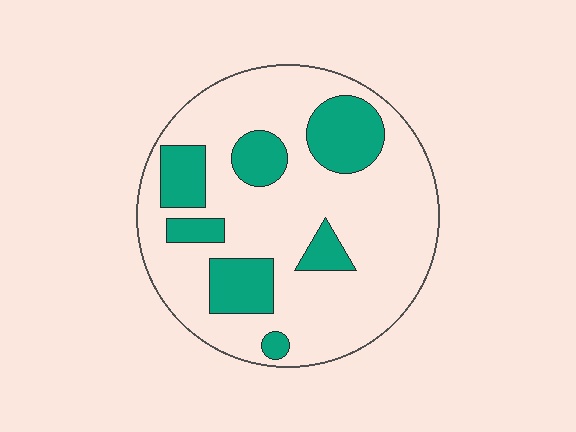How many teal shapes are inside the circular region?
7.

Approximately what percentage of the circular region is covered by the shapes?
Approximately 25%.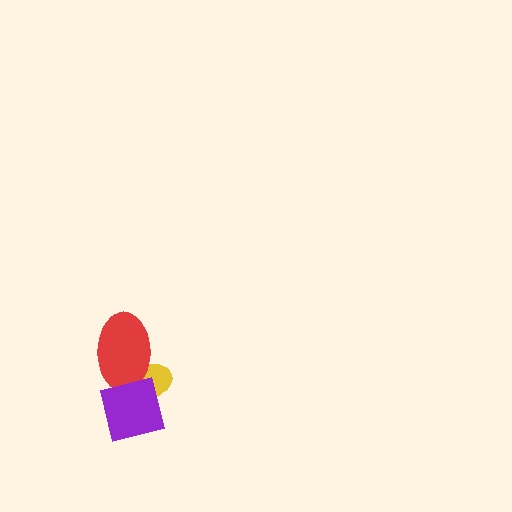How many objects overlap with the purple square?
2 objects overlap with the purple square.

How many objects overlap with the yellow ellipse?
2 objects overlap with the yellow ellipse.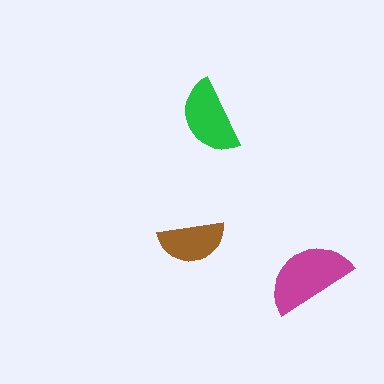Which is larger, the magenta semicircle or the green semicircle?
The magenta one.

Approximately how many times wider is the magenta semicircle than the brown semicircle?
About 1.5 times wider.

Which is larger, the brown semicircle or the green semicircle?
The green one.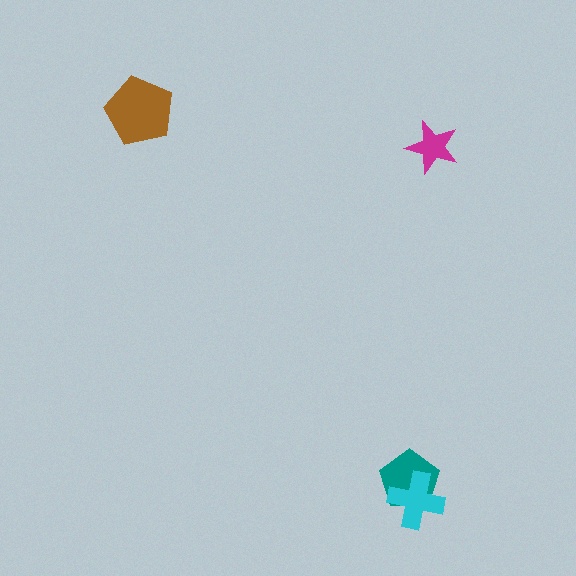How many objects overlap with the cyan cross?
1 object overlaps with the cyan cross.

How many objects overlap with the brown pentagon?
0 objects overlap with the brown pentagon.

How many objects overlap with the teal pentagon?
1 object overlaps with the teal pentagon.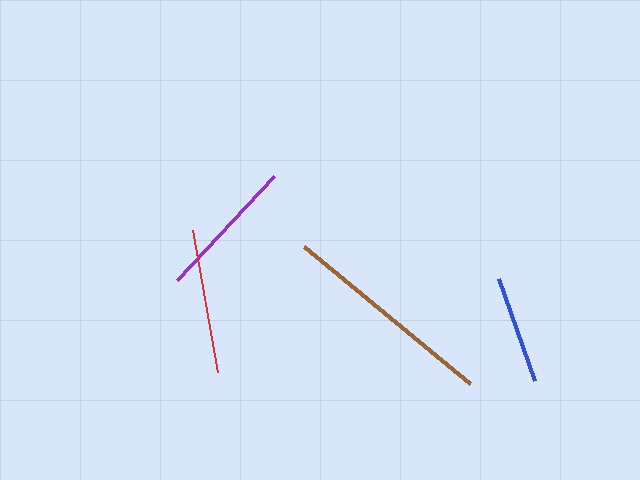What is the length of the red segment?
The red segment is approximately 144 pixels long.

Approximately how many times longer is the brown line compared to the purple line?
The brown line is approximately 1.5 times the length of the purple line.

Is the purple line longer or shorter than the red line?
The red line is longer than the purple line.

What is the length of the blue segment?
The blue segment is approximately 109 pixels long.